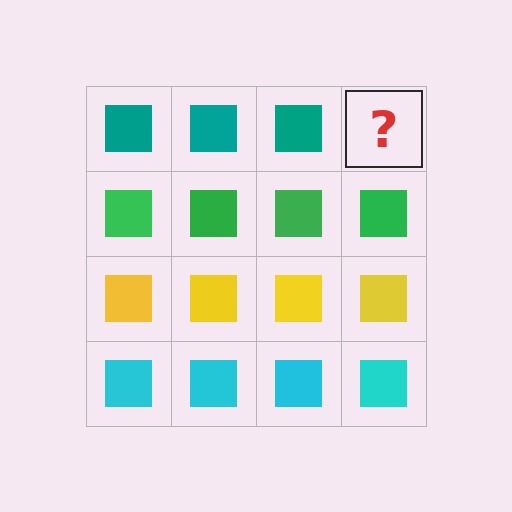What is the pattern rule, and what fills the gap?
The rule is that each row has a consistent color. The gap should be filled with a teal square.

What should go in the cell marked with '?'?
The missing cell should contain a teal square.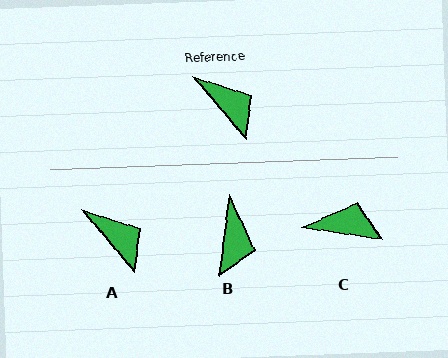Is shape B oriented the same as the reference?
No, it is off by about 47 degrees.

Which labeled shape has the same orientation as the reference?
A.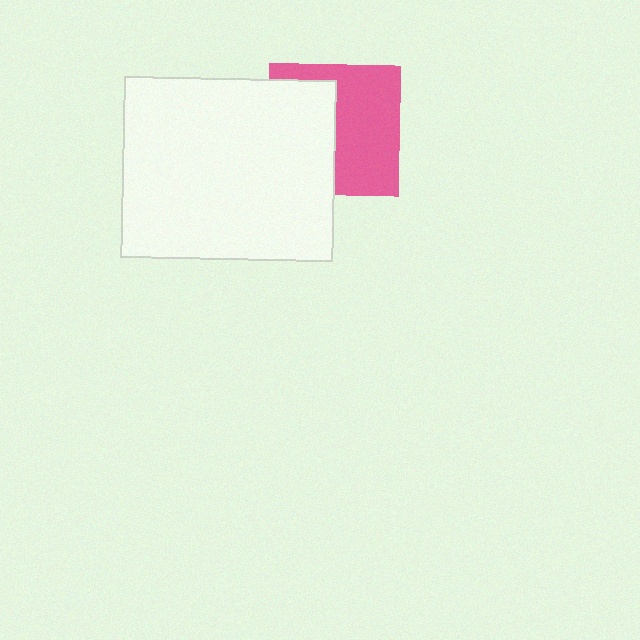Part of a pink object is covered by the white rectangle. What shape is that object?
It is a square.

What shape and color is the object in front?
The object in front is a white rectangle.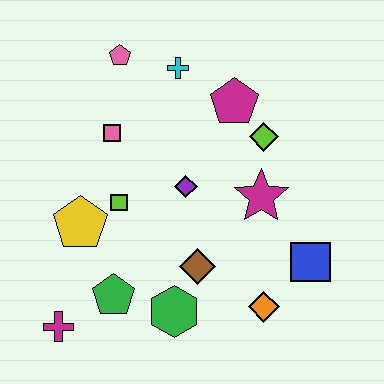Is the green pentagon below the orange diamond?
No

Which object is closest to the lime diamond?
The magenta pentagon is closest to the lime diamond.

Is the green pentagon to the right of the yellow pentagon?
Yes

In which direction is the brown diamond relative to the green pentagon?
The brown diamond is to the right of the green pentagon.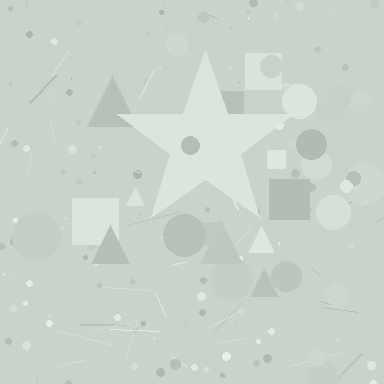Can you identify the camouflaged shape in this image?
The camouflaged shape is a star.